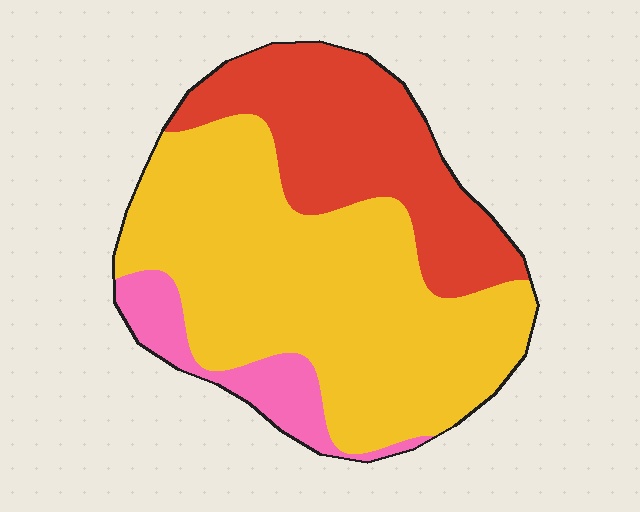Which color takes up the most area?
Yellow, at roughly 60%.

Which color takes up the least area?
Pink, at roughly 10%.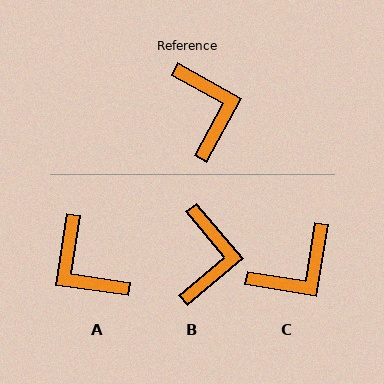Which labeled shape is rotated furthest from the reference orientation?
A, about 159 degrees away.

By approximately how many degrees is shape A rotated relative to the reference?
Approximately 159 degrees clockwise.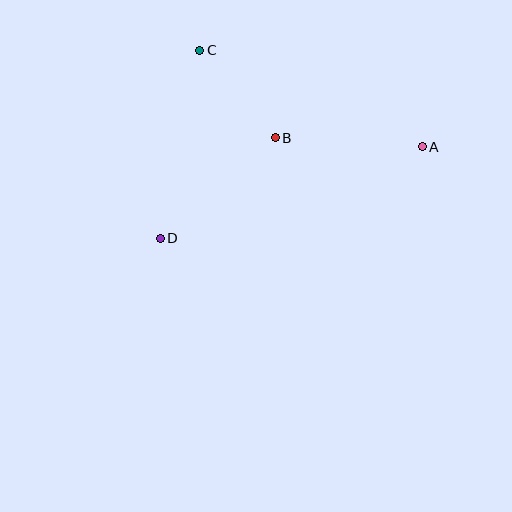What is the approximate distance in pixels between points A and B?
The distance between A and B is approximately 147 pixels.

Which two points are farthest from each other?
Points A and D are farthest from each other.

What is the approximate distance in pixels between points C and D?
The distance between C and D is approximately 192 pixels.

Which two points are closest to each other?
Points B and C are closest to each other.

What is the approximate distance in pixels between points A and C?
The distance between A and C is approximately 243 pixels.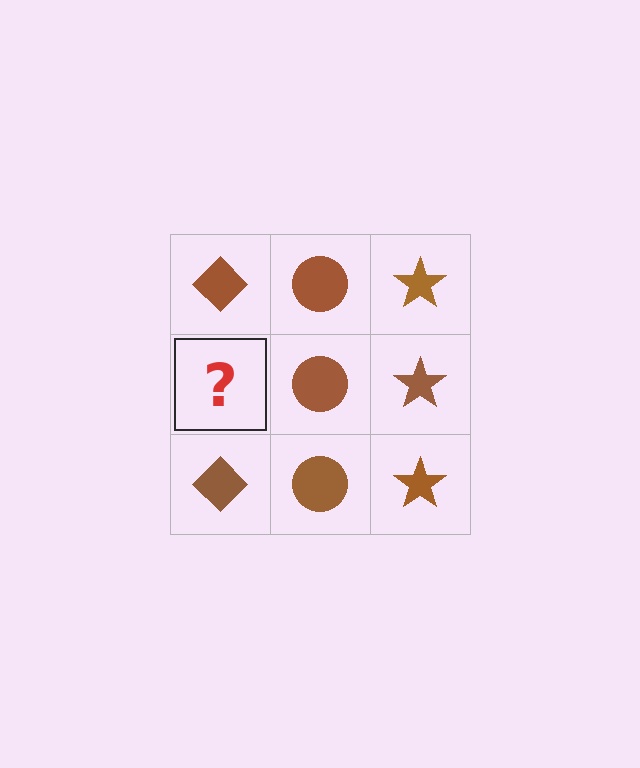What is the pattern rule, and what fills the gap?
The rule is that each column has a consistent shape. The gap should be filled with a brown diamond.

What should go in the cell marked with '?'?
The missing cell should contain a brown diamond.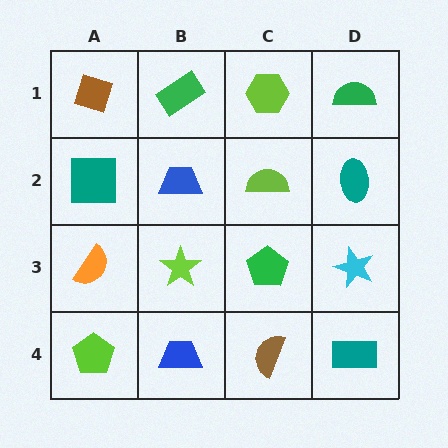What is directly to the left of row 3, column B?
An orange semicircle.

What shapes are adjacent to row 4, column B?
A lime star (row 3, column B), a lime pentagon (row 4, column A), a brown semicircle (row 4, column C).